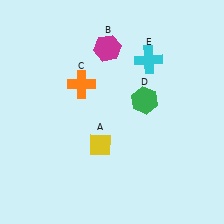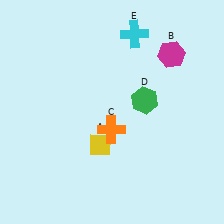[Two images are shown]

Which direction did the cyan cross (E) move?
The cyan cross (E) moved up.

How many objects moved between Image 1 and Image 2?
3 objects moved between the two images.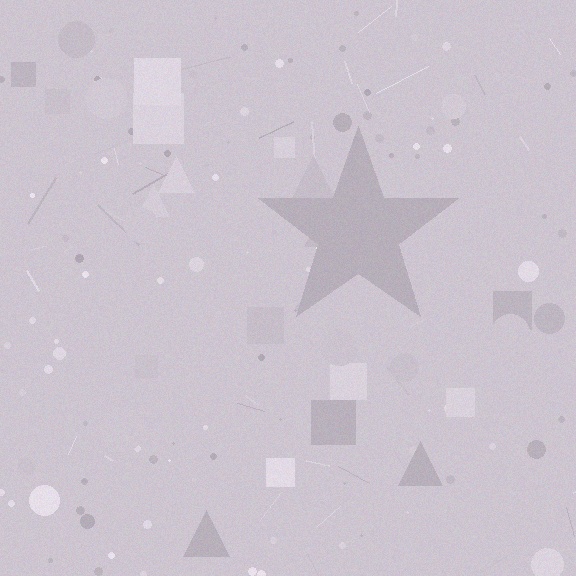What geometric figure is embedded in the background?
A star is embedded in the background.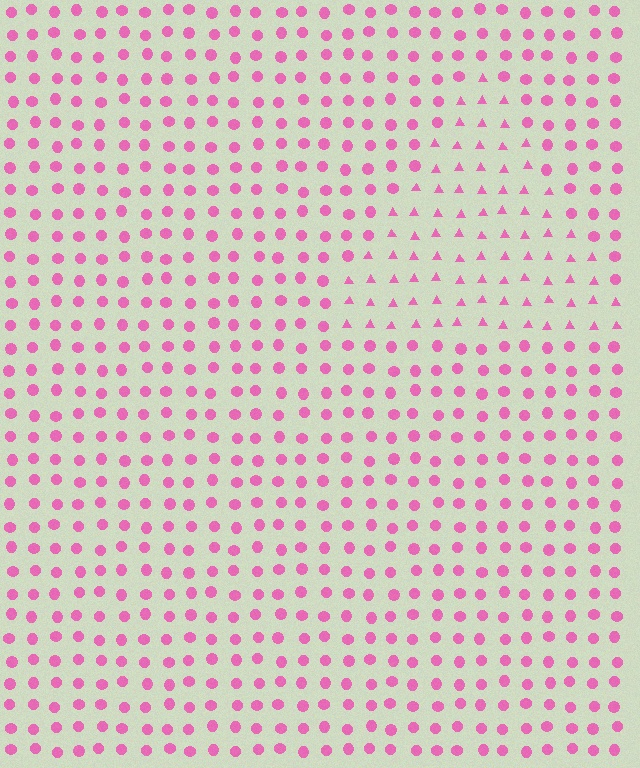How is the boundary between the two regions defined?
The boundary is defined by a change in element shape: triangles inside vs. circles outside. All elements share the same color and spacing.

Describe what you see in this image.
The image is filled with small pink elements arranged in a uniform grid. A triangle-shaped region contains triangles, while the surrounding area contains circles. The boundary is defined purely by the change in element shape.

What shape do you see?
I see a triangle.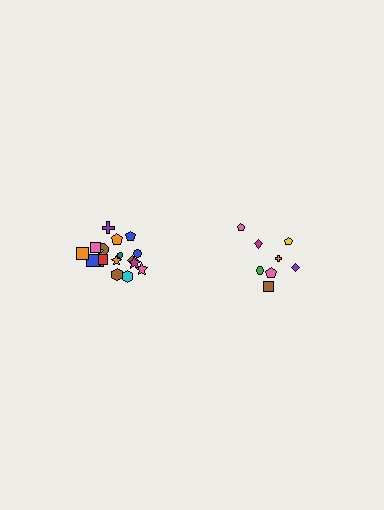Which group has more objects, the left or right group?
The left group.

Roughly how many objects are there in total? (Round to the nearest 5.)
Roughly 25 objects in total.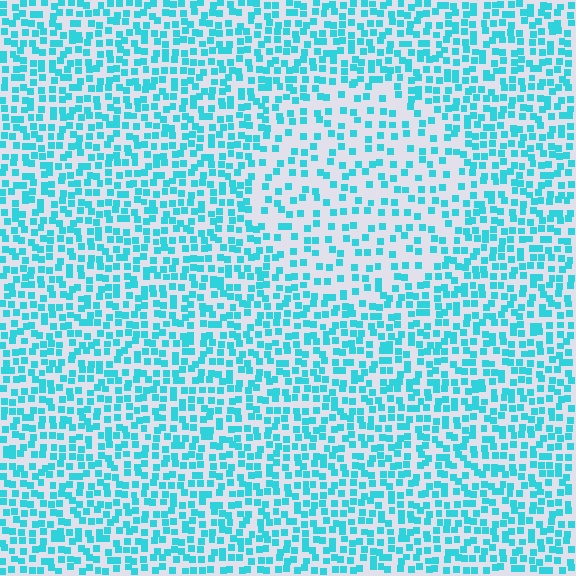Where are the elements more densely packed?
The elements are more densely packed outside the circle boundary.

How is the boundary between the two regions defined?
The boundary is defined by a change in element density (approximately 1.9x ratio). All elements are the same color, size, and shape.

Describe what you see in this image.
The image contains small cyan elements arranged at two different densities. A circle-shaped region is visible where the elements are less densely packed than the surrounding area.